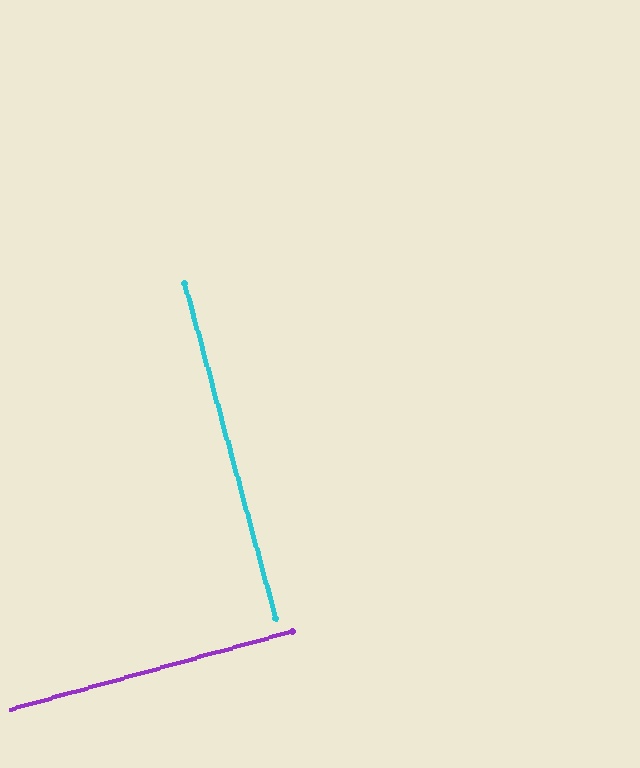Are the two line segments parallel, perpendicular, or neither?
Perpendicular — they meet at approximately 90°.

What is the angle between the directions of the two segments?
Approximately 90 degrees.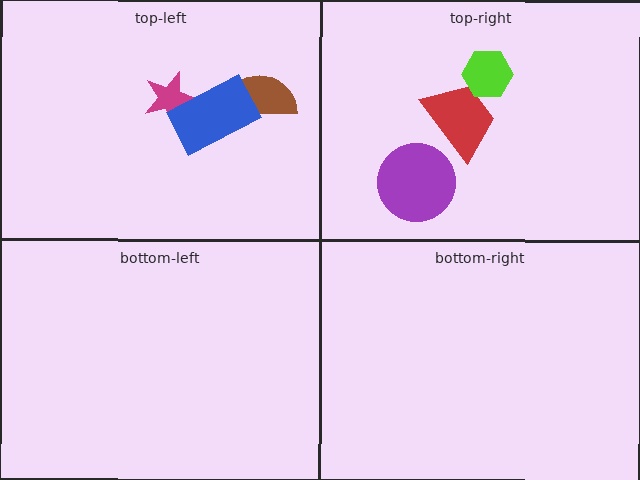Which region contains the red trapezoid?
The top-right region.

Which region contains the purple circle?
The top-right region.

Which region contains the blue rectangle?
The top-left region.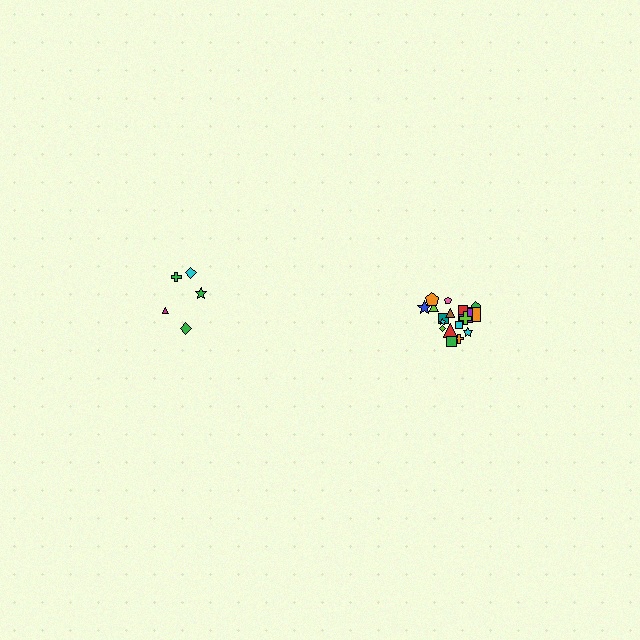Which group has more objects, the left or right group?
The right group.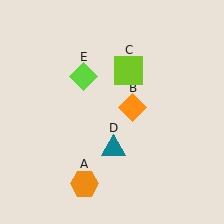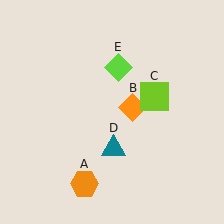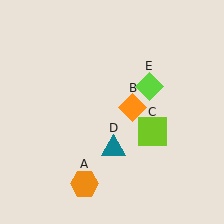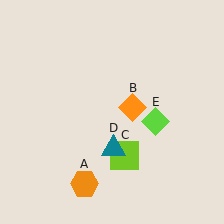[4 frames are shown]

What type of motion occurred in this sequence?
The lime square (object C), lime diamond (object E) rotated clockwise around the center of the scene.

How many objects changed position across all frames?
2 objects changed position: lime square (object C), lime diamond (object E).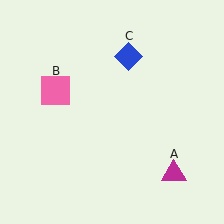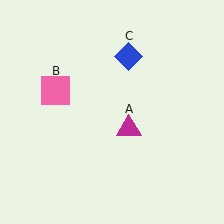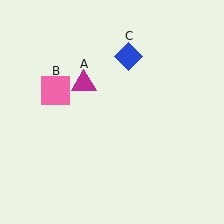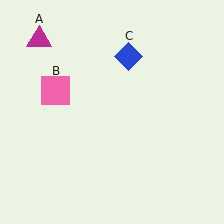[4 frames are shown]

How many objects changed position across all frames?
1 object changed position: magenta triangle (object A).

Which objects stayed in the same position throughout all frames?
Pink square (object B) and blue diamond (object C) remained stationary.